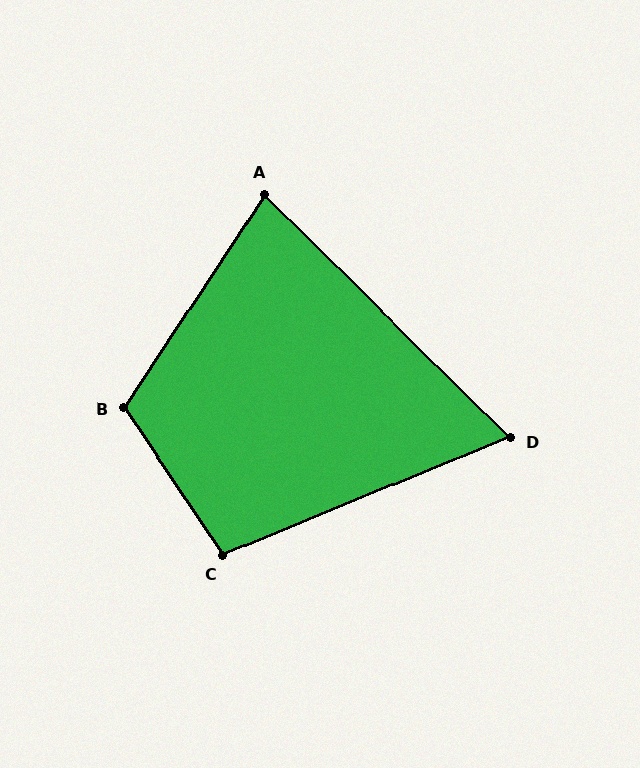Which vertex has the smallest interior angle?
D, at approximately 67 degrees.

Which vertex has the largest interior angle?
B, at approximately 113 degrees.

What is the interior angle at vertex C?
Approximately 101 degrees (obtuse).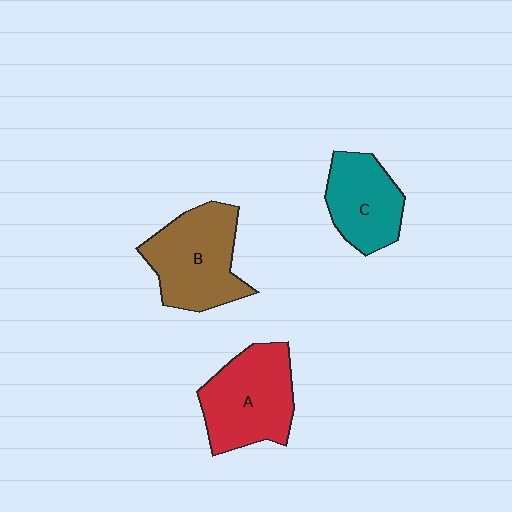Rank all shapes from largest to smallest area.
From largest to smallest: B (brown), A (red), C (teal).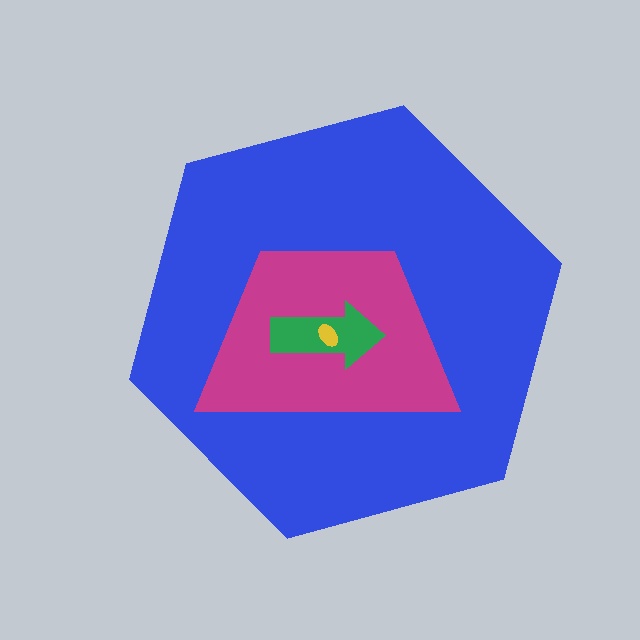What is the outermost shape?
The blue hexagon.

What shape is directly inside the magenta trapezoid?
The green arrow.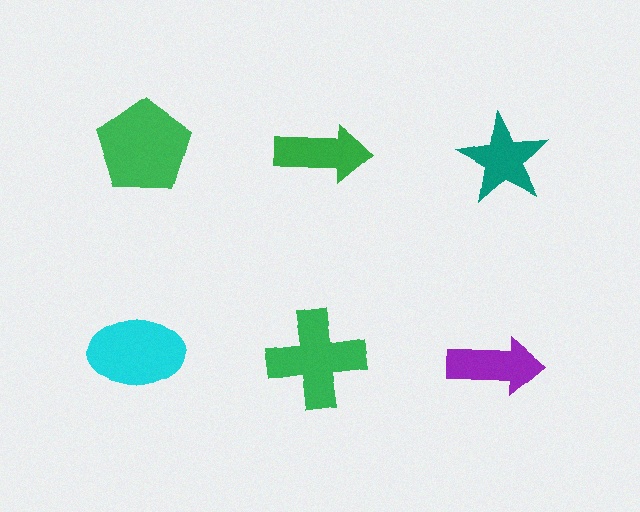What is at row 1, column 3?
A teal star.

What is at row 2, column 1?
A cyan ellipse.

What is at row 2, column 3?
A purple arrow.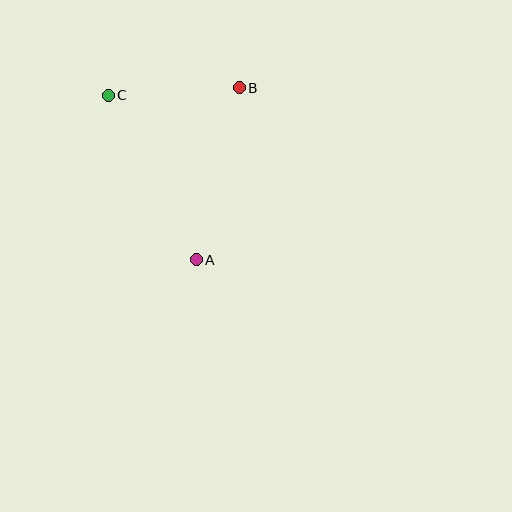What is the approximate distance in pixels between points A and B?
The distance between A and B is approximately 177 pixels.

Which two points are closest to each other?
Points B and C are closest to each other.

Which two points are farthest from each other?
Points A and C are farthest from each other.